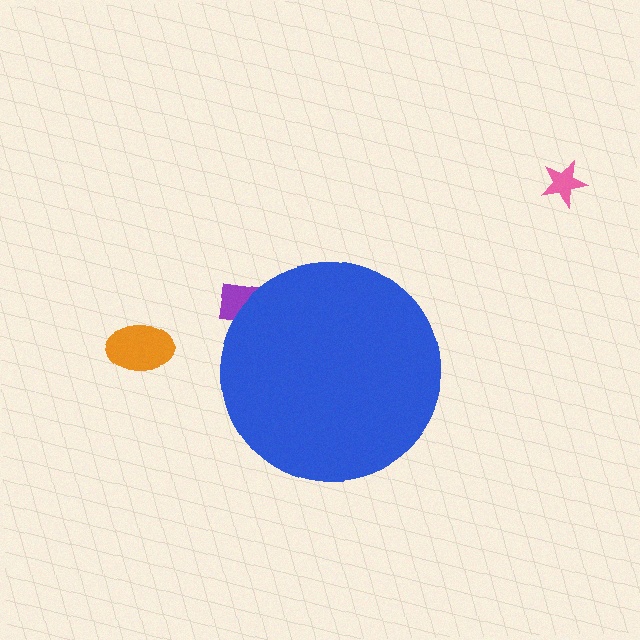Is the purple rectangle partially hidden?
Yes, the purple rectangle is partially hidden behind the blue circle.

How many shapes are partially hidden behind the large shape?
1 shape is partially hidden.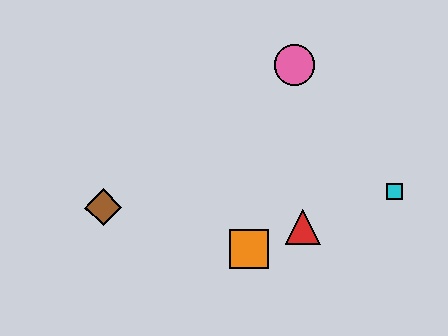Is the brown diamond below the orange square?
No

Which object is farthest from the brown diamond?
The cyan square is farthest from the brown diamond.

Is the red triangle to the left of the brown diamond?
No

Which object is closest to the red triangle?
The orange square is closest to the red triangle.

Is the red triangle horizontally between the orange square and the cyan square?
Yes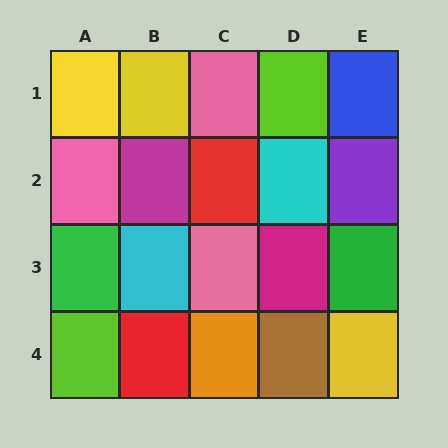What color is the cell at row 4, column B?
Red.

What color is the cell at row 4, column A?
Lime.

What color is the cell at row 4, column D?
Brown.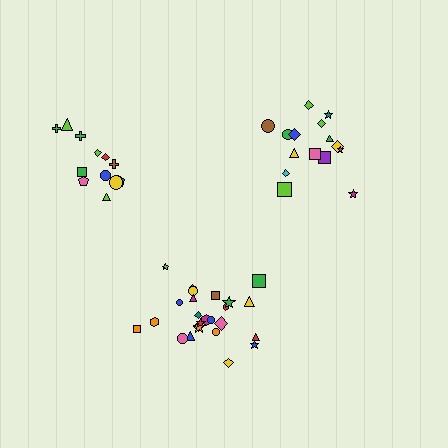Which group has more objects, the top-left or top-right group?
The top-right group.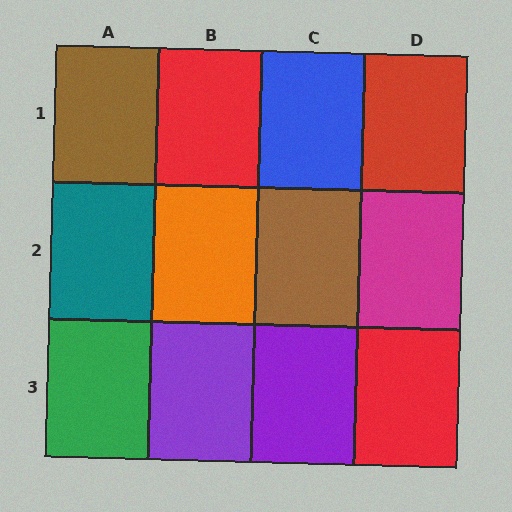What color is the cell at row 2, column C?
Brown.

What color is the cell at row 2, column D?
Magenta.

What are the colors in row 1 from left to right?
Brown, red, blue, red.